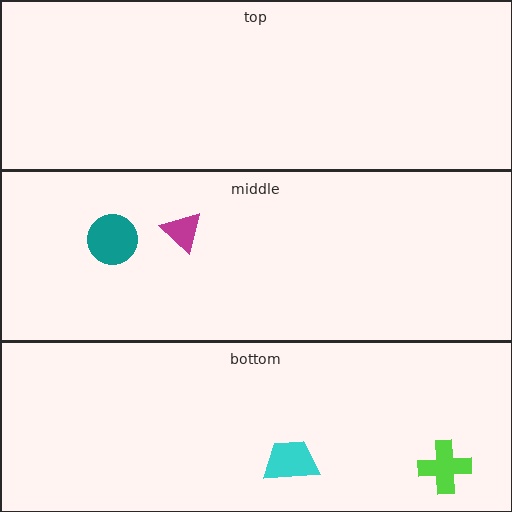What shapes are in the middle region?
The teal circle, the magenta triangle.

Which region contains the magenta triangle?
The middle region.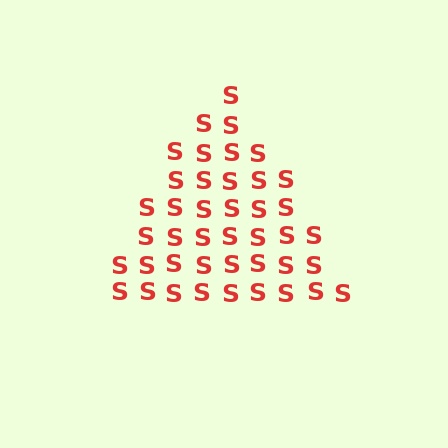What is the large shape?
The large shape is a triangle.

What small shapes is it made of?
It is made of small letter S's.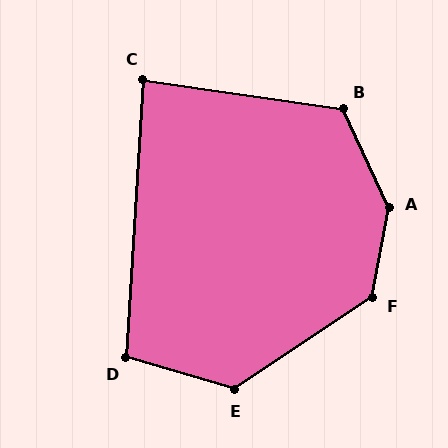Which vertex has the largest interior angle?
A, at approximately 145 degrees.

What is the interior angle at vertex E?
Approximately 130 degrees (obtuse).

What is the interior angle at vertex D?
Approximately 103 degrees (obtuse).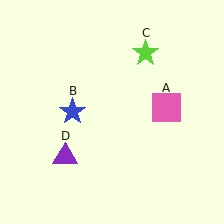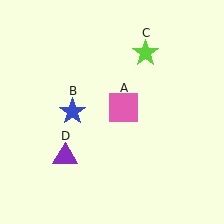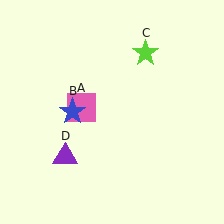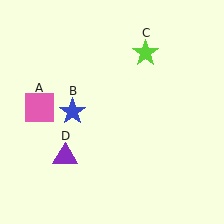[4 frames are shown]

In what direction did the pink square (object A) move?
The pink square (object A) moved left.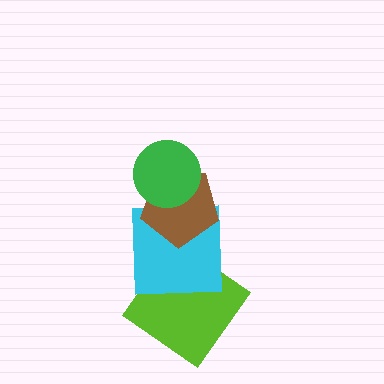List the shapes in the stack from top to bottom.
From top to bottom: the green circle, the brown pentagon, the cyan square, the lime diamond.